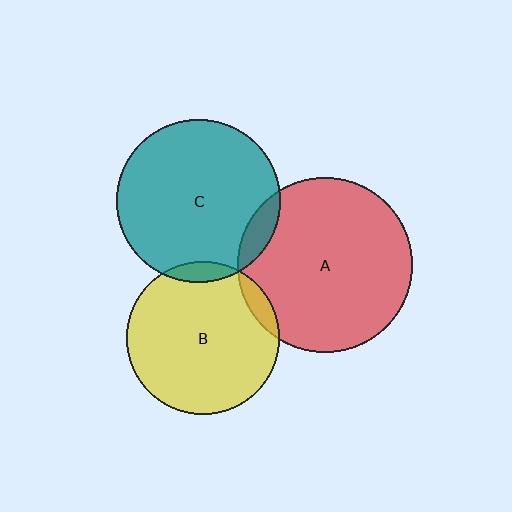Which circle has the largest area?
Circle A (red).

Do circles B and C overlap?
Yes.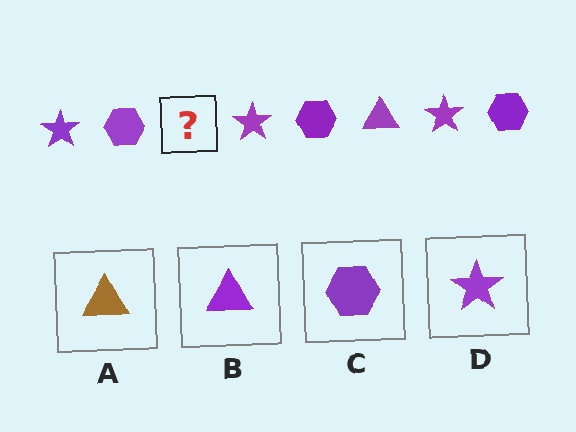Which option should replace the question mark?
Option B.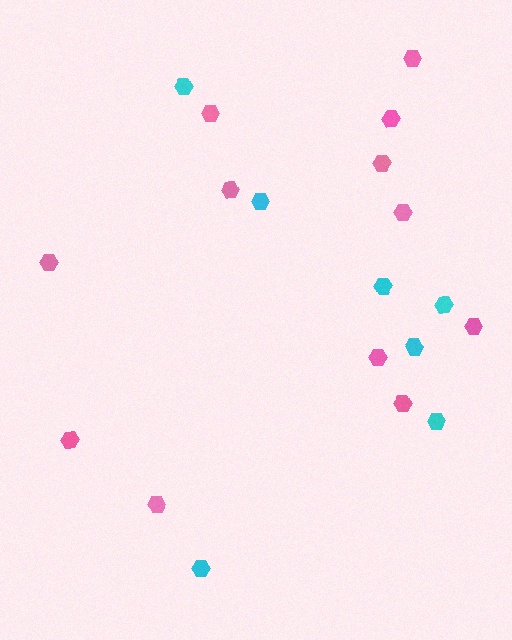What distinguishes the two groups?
There are 2 groups: one group of pink hexagons (12) and one group of cyan hexagons (7).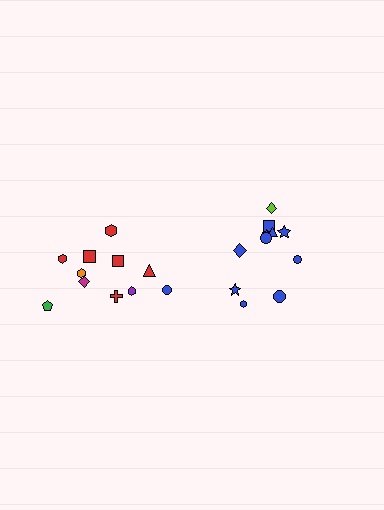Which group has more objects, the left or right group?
The right group.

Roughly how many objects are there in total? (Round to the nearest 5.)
Roughly 20 objects in total.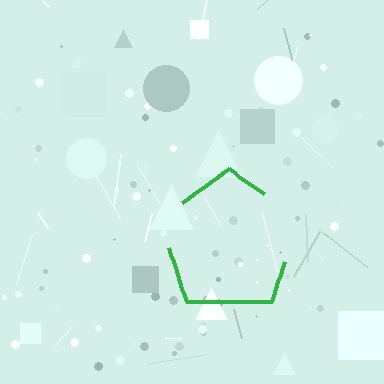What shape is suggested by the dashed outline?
The dashed outline suggests a pentagon.